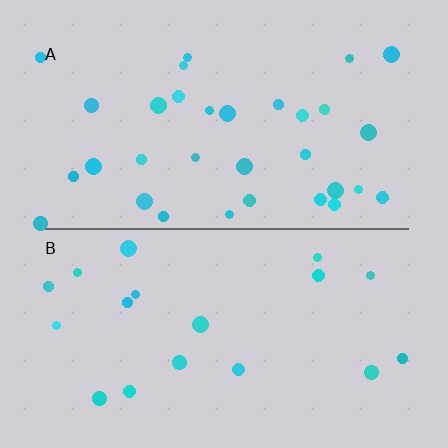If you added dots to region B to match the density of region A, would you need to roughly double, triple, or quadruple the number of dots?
Approximately double.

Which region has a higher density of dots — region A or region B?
A (the top).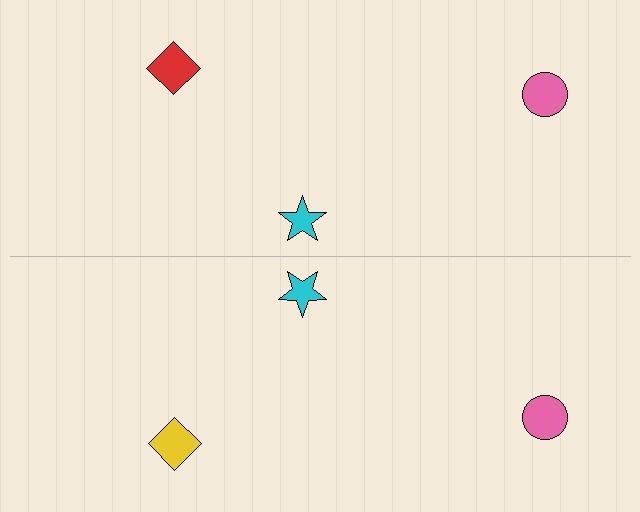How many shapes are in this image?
There are 6 shapes in this image.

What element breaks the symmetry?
The yellow diamond on the bottom side breaks the symmetry — its mirror counterpart is red.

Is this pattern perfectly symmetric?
No, the pattern is not perfectly symmetric. The yellow diamond on the bottom side breaks the symmetry — its mirror counterpart is red.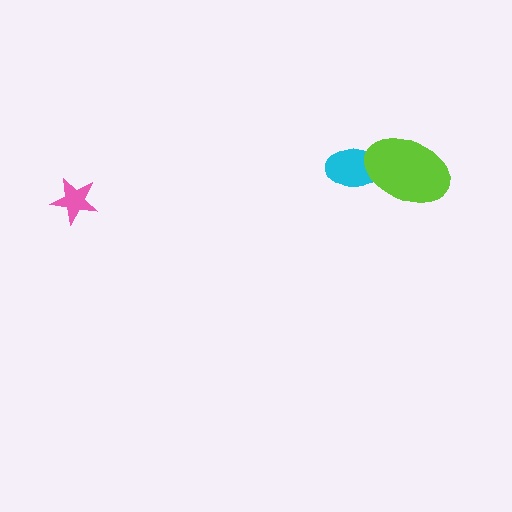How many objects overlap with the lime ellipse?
1 object overlaps with the lime ellipse.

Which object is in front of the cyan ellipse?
The lime ellipse is in front of the cyan ellipse.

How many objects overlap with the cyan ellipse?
1 object overlaps with the cyan ellipse.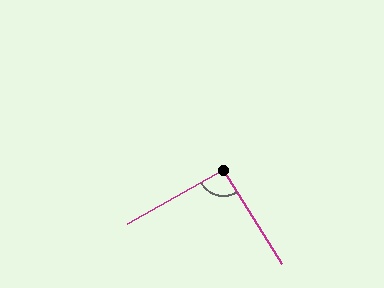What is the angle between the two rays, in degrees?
Approximately 92 degrees.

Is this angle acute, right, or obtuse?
It is approximately a right angle.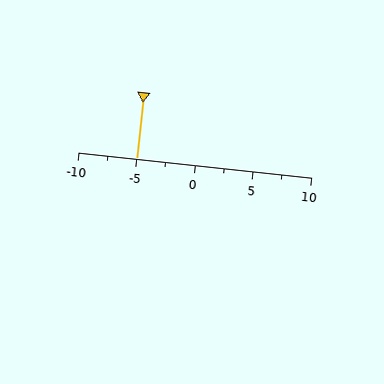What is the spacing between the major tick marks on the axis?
The major ticks are spaced 5 apart.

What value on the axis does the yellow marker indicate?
The marker indicates approximately -5.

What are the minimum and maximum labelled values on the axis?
The axis runs from -10 to 10.